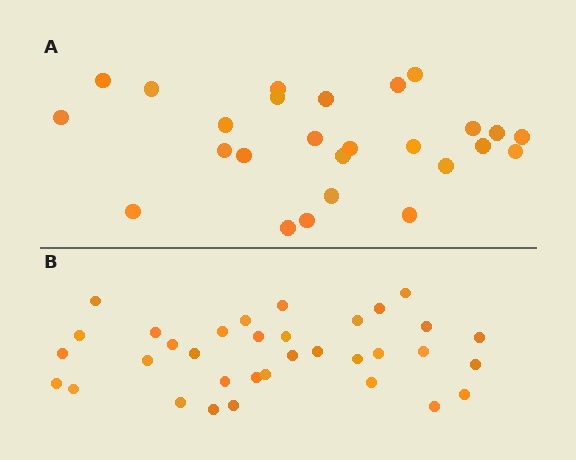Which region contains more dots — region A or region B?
Region B (the bottom region) has more dots.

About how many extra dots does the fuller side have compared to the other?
Region B has roughly 8 or so more dots than region A.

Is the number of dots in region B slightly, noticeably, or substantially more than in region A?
Region B has noticeably more, but not dramatically so. The ratio is roughly 1.3 to 1.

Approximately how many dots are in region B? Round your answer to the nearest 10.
About 30 dots. (The exact count is 34, which rounds to 30.)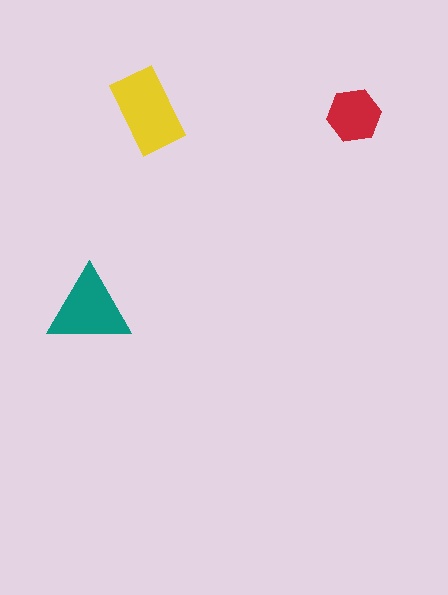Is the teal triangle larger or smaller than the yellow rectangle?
Smaller.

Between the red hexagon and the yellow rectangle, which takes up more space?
The yellow rectangle.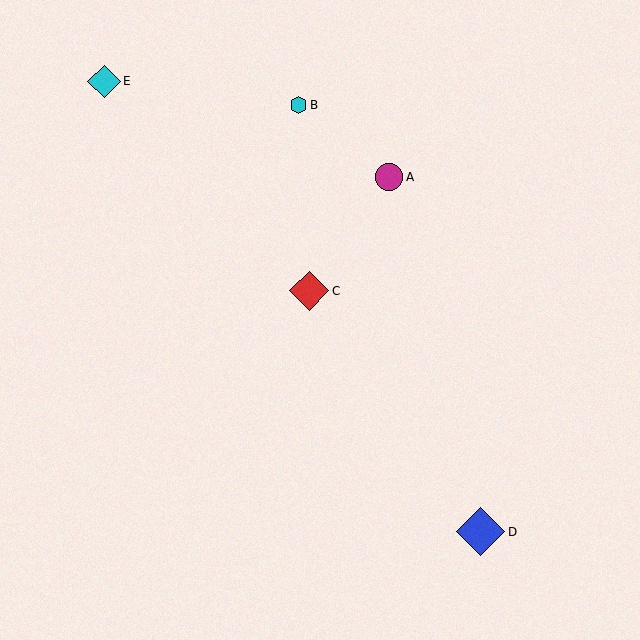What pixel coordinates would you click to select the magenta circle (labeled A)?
Click at (389, 177) to select the magenta circle A.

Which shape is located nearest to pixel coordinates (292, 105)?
The cyan hexagon (labeled B) at (298, 105) is nearest to that location.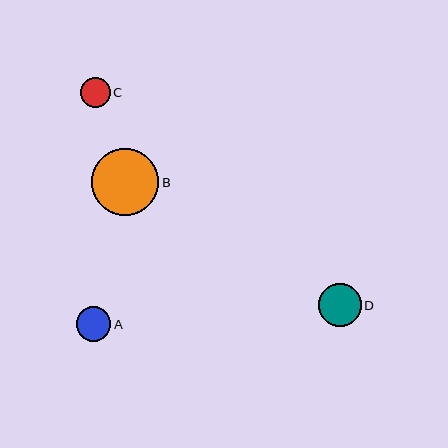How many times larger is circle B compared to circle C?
Circle B is approximately 2.3 times the size of circle C.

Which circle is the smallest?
Circle C is the smallest with a size of approximately 29 pixels.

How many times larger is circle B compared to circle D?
Circle B is approximately 1.6 times the size of circle D.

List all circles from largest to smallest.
From largest to smallest: B, D, A, C.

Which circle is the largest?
Circle B is the largest with a size of approximately 68 pixels.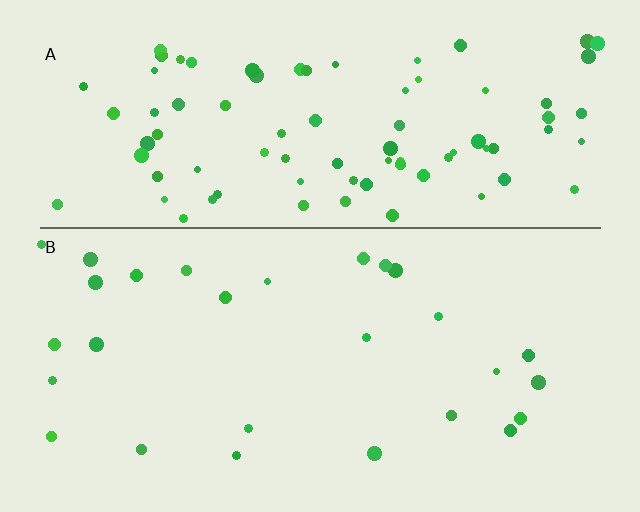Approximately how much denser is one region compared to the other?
Approximately 3.2× — region A over region B.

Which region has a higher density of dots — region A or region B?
A (the top).